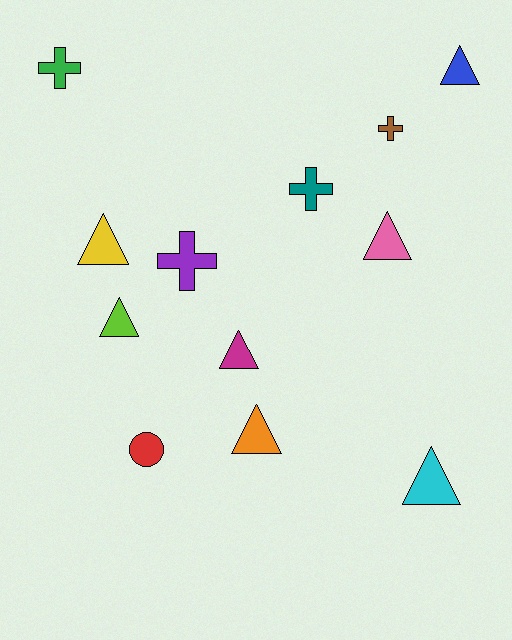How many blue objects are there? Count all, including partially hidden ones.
There is 1 blue object.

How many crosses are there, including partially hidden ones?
There are 4 crosses.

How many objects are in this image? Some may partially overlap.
There are 12 objects.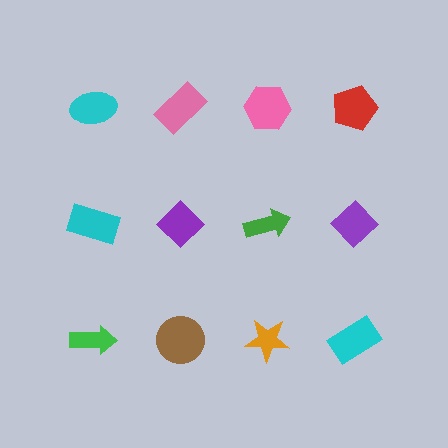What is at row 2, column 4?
A purple diamond.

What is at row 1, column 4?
A red pentagon.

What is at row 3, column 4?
A cyan rectangle.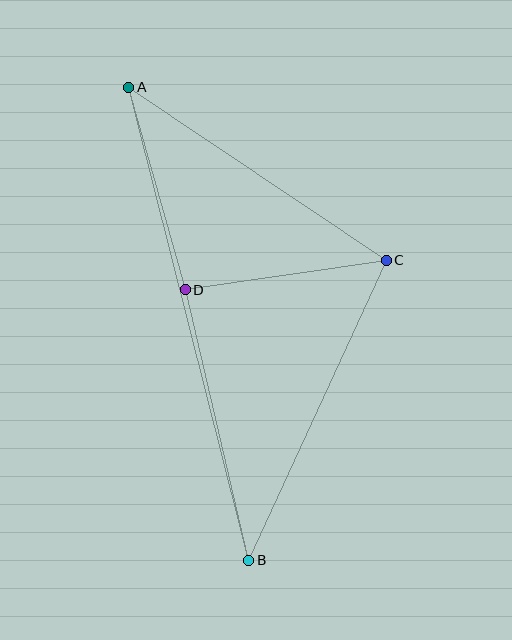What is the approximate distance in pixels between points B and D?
The distance between B and D is approximately 278 pixels.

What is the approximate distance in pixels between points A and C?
The distance between A and C is approximately 310 pixels.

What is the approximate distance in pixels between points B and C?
The distance between B and C is approximately 330 pixels.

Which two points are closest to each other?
Points C and D are closest to each other.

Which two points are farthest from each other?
Points A and B are farthest from each other.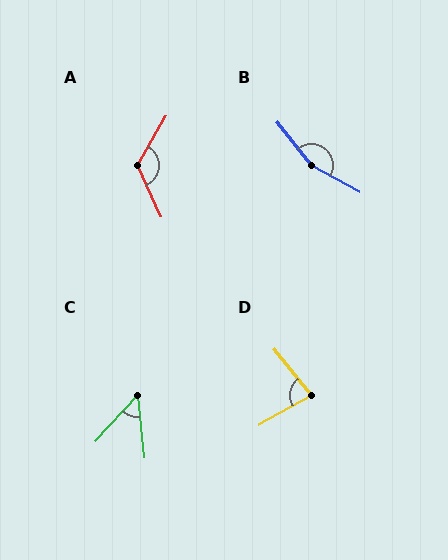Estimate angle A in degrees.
Approximately 125 degrees.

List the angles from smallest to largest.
C (49°), D (80°), A (125°), B (158°).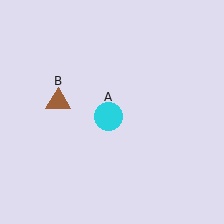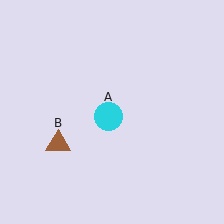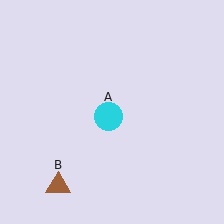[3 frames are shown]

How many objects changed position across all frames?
1 object changed position: brown triangle (object B).